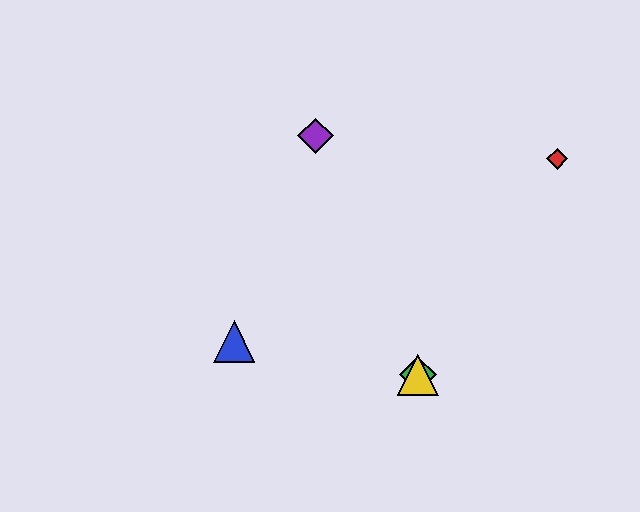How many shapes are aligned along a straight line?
3 shapes (the green diamond, the yellow triangle, the purple diamond) are aligned along a straight line.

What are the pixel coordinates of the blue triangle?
The blue triangle is at (234, 342).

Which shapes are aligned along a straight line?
The green diamond, the yellow triangle, the purple diamond are aligned along a straight line.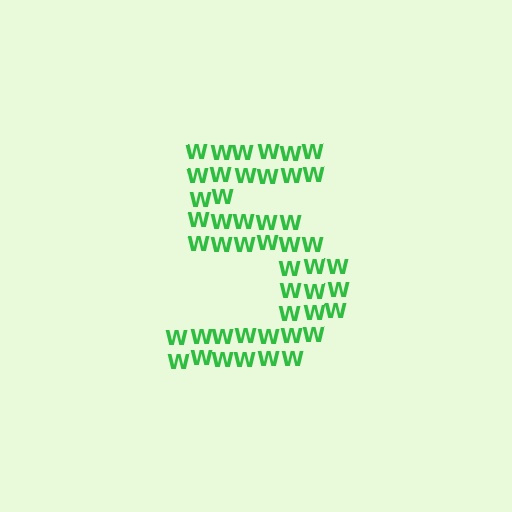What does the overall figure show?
The overall figure shows the digit 5.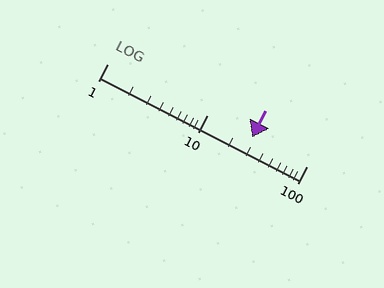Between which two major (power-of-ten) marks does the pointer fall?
The pointer is between 10 and 100.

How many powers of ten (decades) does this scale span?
The scale spans 2 decades, from 1 to 100.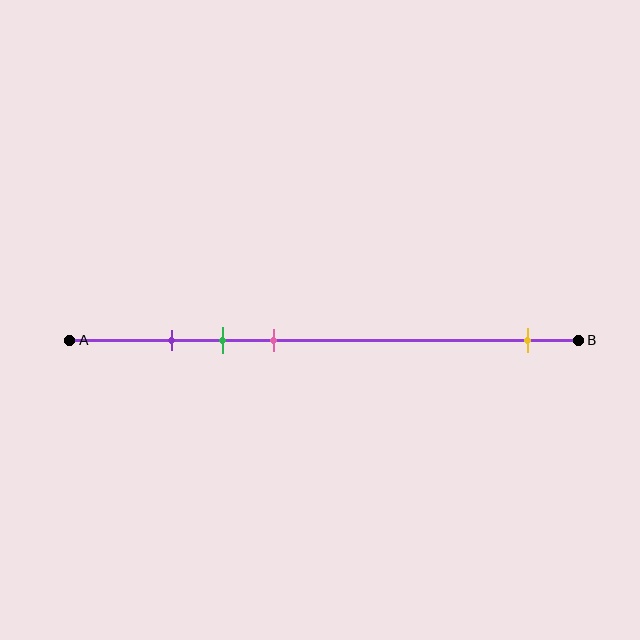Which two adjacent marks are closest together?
The purple and green marks are the closest adjacent pair.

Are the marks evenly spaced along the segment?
No, the marks are not evenly spaced.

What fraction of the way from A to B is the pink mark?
The pink mark is approximately 40% (0.4) of the way from A to B.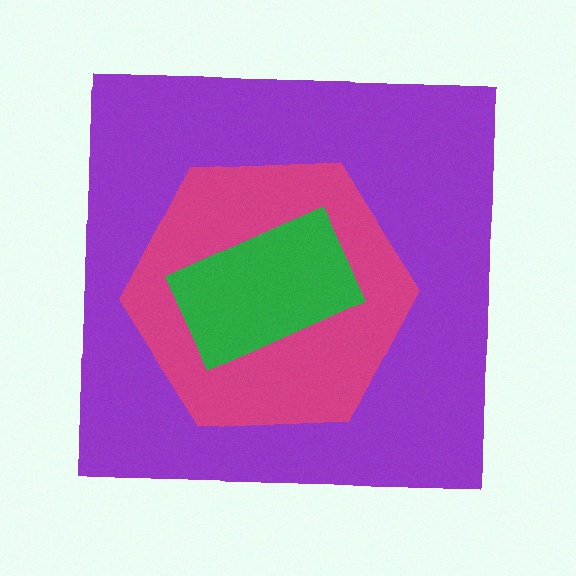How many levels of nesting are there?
3.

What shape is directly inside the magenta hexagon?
The green rectangle.